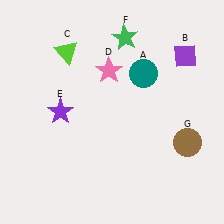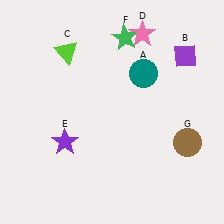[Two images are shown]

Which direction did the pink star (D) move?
The pink star (D) moved up.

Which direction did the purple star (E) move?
The purple star (E) moved down.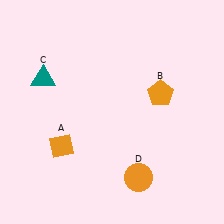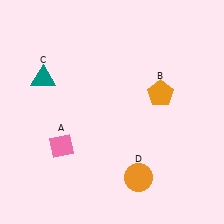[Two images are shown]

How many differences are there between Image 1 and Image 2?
There is 1 difference between the two images.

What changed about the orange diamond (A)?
In Image 1, A is orange. In Image 2, it changed to pink.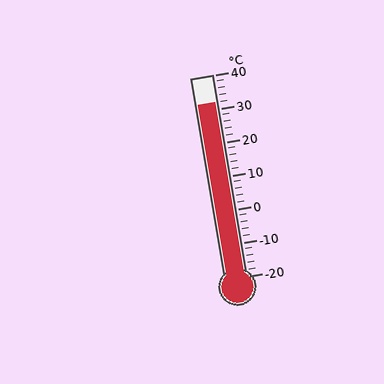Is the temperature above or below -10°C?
The temperature is above -10°C.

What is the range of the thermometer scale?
The thermometer scale ranges from -20°C to 40°C.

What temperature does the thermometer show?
The thermometer shows approximately 32°C.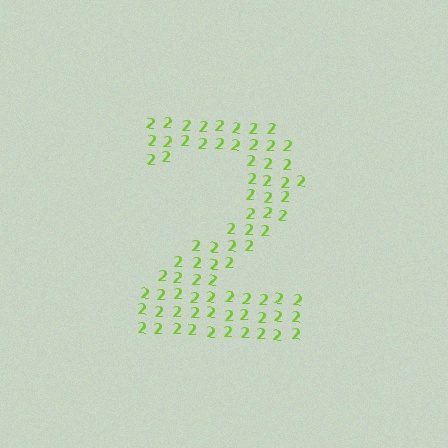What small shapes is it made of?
It is made of small digit 2's.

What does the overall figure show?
The overall figure shows the digit 2.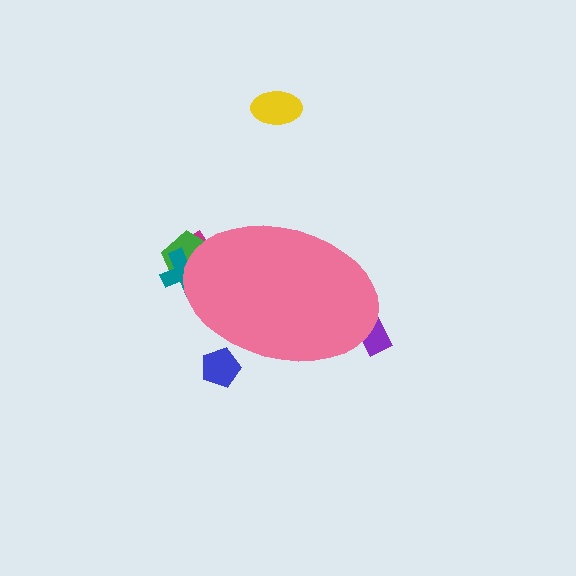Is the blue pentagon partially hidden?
Yes, the blue pentagon is partially hidden behind the pink ellipse.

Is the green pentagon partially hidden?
Yes, the green pentagon is partially hidden behind the pink ellipse.